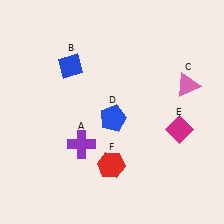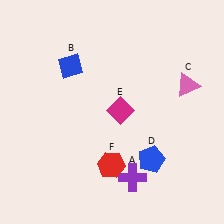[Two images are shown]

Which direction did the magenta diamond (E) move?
The magenta diamond (E) moved left.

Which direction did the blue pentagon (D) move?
The blue pentagon (D) moved down.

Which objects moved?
The objects that moved are: the purple cross (A), the blue pentagon (D), the magenta diamond (E).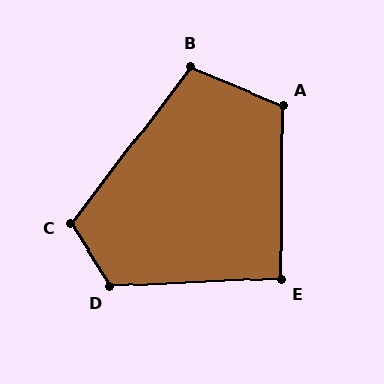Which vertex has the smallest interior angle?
E, at approximately 93 degrees.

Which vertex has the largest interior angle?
D, at approximately 119 degrees.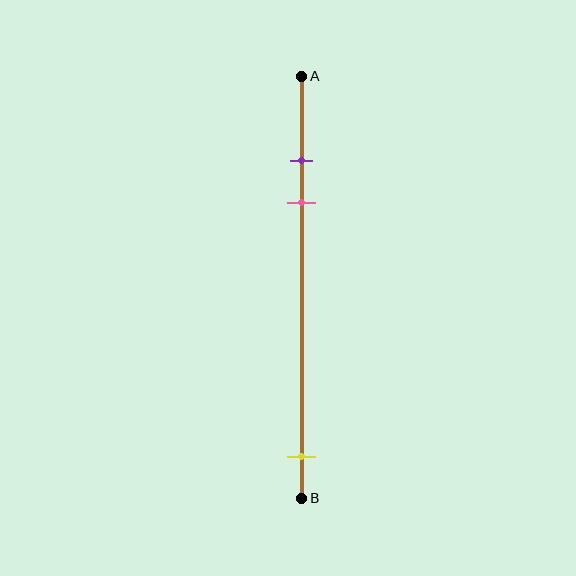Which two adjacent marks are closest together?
The purple and pink marks are the closest adjacent pair.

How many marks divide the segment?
There are 3 marks dividing the segment.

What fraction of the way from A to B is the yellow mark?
The yellow mark is approximately 90% (0.9) of the way from A to B.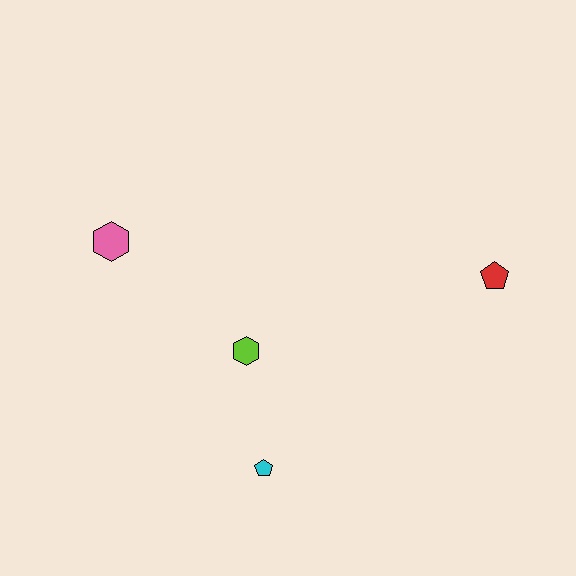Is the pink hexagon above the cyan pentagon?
Yes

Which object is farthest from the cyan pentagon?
The red pentagon is farthest from the cyan pentagon.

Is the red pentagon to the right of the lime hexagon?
Yes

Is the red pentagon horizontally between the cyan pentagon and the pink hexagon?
No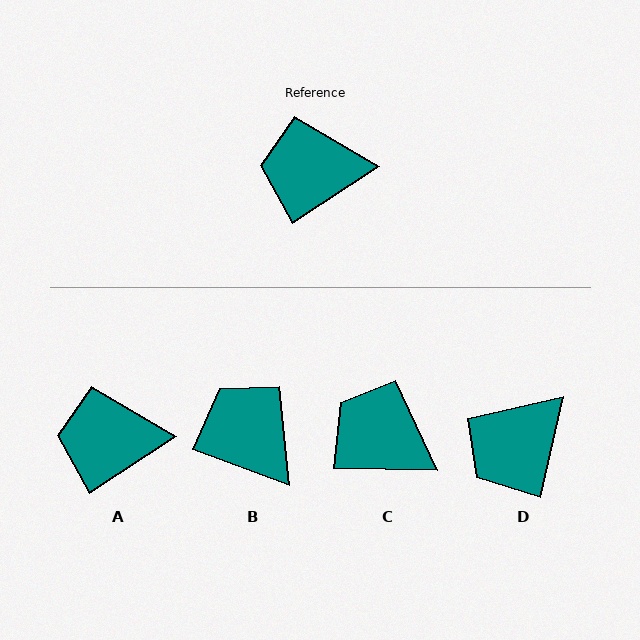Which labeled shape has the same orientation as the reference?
A.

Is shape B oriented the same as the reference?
No, it is off by about 53 degrees.